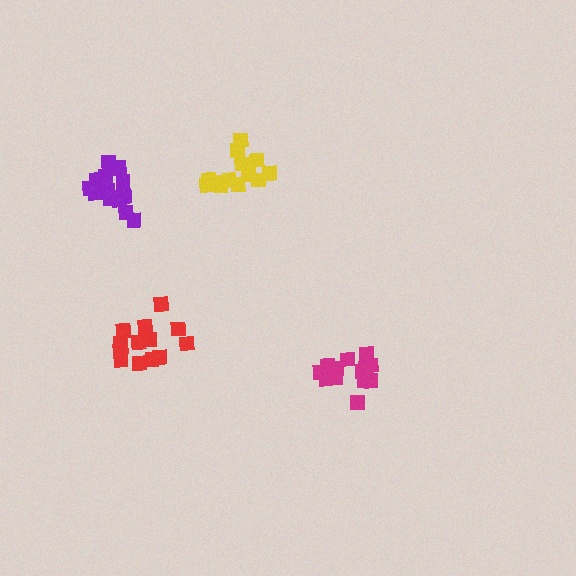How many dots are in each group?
Group 1: 15 dots, Group 2: 14 dots, Group 3: 13 dots, Group 4: 15 dots (57 total).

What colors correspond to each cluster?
The clusters are colored: magenta, red, yellow, purple.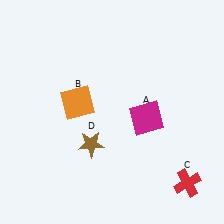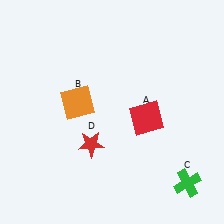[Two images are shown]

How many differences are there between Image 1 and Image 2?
There are 3 differences between the two images.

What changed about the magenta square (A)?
In Image 1, A is magenta. In Image 2, it changed to red.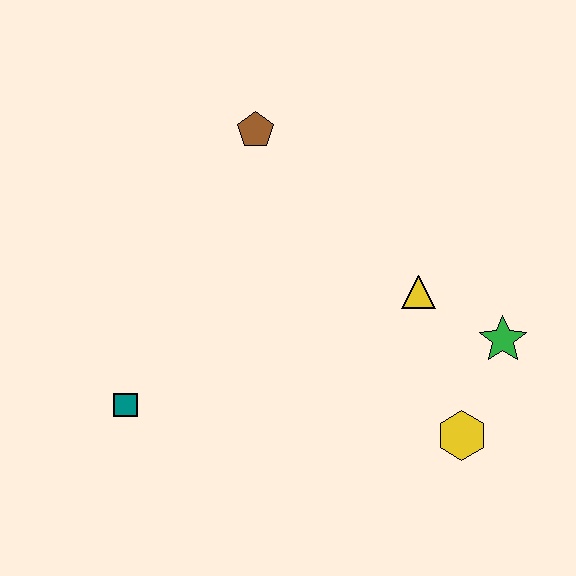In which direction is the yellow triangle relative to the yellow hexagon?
The yellow triangle is above the yellow hexagon.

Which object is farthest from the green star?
The teal square is farthest from the green star.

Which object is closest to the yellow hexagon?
The green star is closest to the yellow hexagon.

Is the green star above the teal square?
Yes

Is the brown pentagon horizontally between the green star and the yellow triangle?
No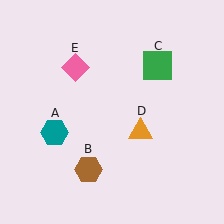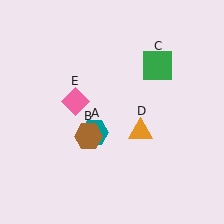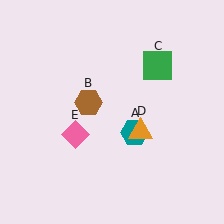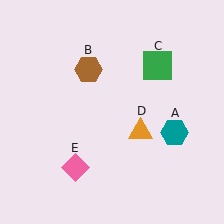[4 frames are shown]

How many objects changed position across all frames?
3 objects changed position: teal hexagon (object A), brown hexagon (object B), pink diamond (object E).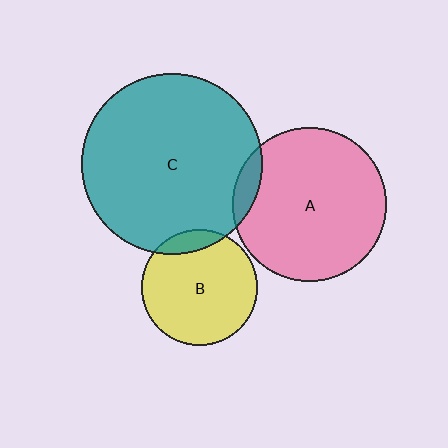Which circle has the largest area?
Circle C (teal).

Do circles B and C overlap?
Yes.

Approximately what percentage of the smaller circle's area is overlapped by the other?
Approximately 10%.